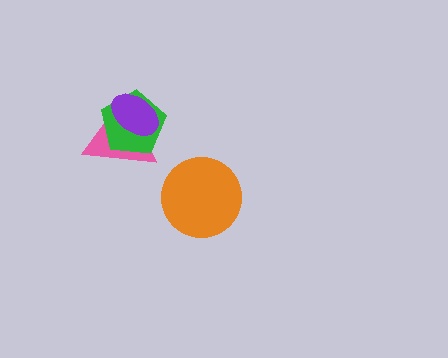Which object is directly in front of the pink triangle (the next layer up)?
The green pentagon is directly in front of the pink triangle.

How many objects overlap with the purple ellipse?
2 objects overlap with the purple ellipse.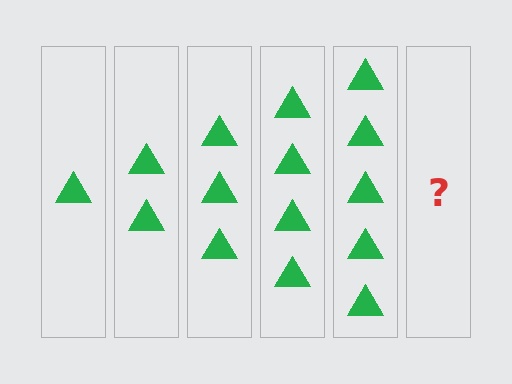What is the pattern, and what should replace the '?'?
The pattern is that each step adds one more triangle. The '?' should be 6 triangles.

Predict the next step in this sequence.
The next step is 6 triangles.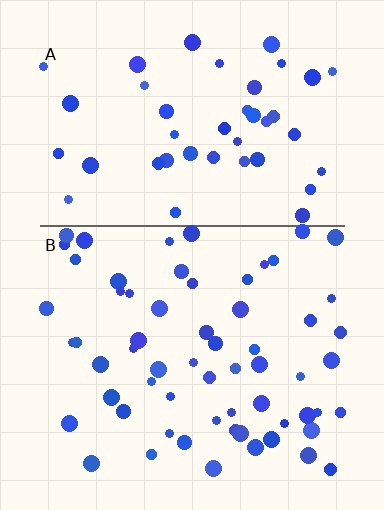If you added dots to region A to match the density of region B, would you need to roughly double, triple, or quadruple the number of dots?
Approximately double.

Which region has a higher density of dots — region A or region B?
B (the bottom).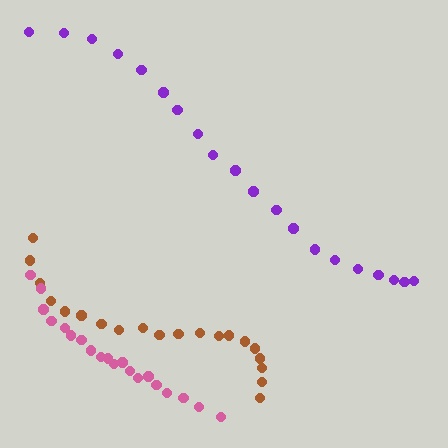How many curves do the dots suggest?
There are 3 distinct paths.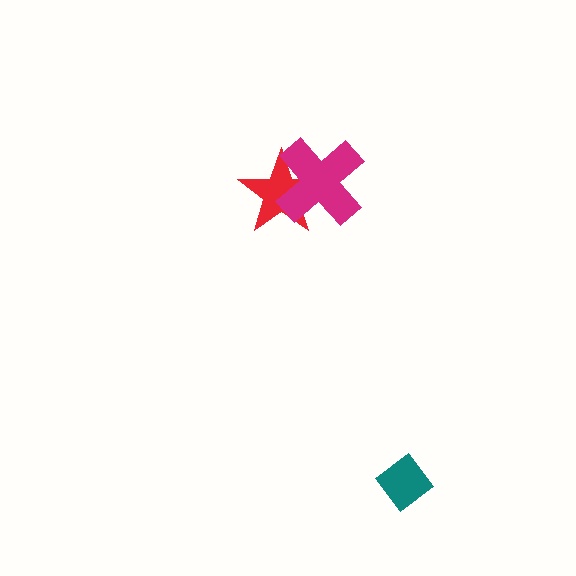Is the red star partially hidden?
Yes, it is partially covered by another shape.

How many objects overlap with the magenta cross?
1 object overlaps with the magenta cross.